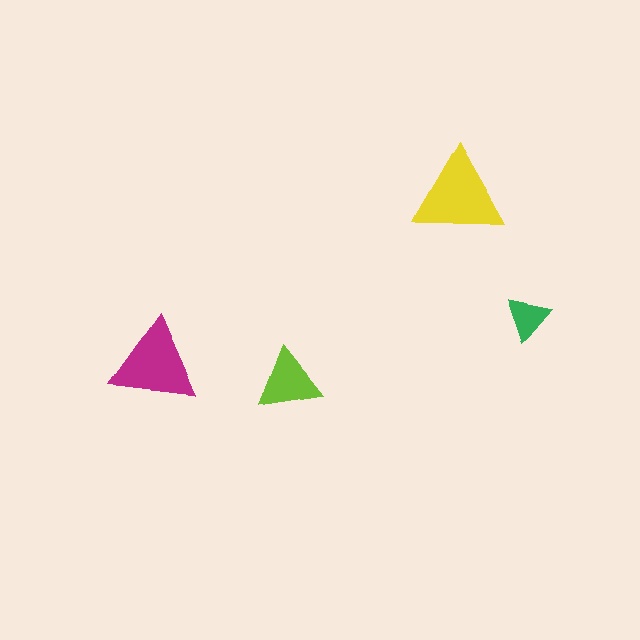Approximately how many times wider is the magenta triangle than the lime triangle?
About 1.5 times wider.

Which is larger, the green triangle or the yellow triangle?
The yellow one.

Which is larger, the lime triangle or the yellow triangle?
The yellow one.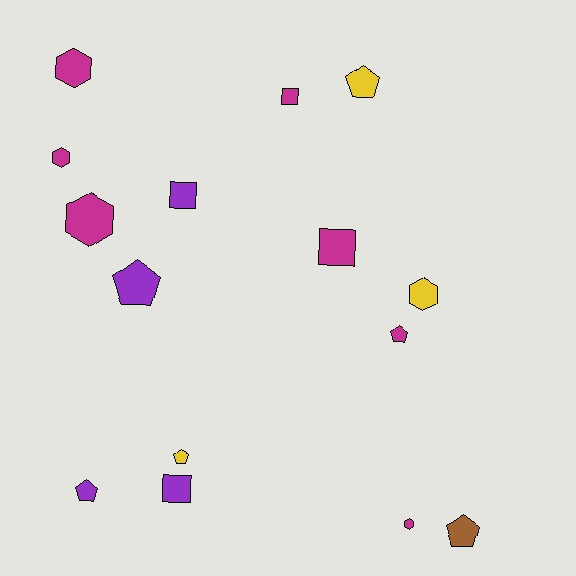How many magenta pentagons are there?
There is 1 magenta pentagon.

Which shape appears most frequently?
Pentagon, with 6 objects.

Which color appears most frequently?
Magenta, with 7 objects.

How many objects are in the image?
There are 15 objects.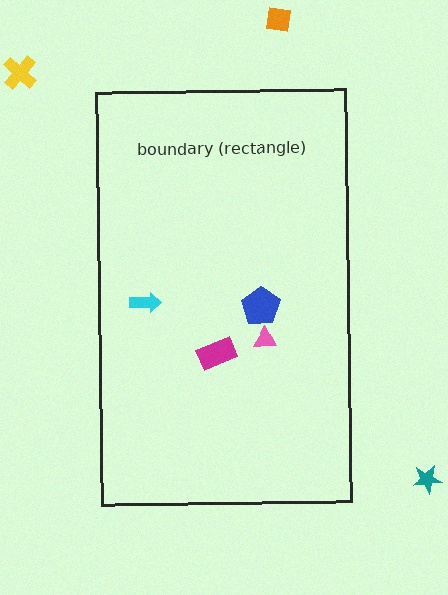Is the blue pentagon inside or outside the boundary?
Inside.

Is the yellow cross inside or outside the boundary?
Outside.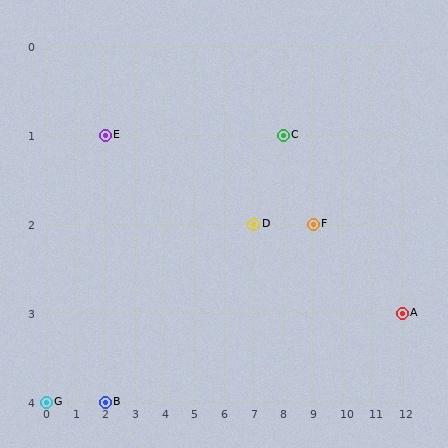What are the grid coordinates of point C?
Point C is at grid coordinates (8, 1).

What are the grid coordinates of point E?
Point E is at grid coordinates (2, 1).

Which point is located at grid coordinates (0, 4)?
Point G is at (0, 4).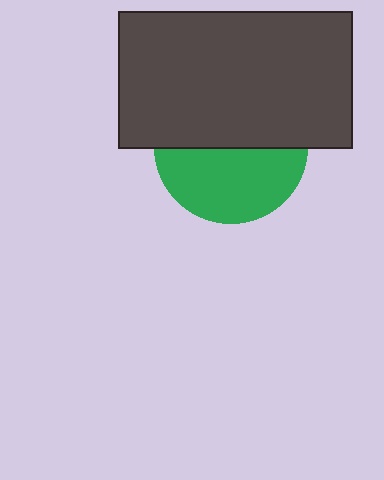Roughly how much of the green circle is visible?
About half of it is visible (roughly 48%).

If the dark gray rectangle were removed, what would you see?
You would see the complete green circle.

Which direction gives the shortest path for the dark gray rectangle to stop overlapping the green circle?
Moving up gives the shortest separation.